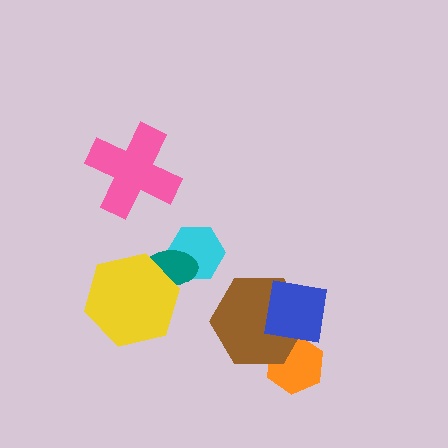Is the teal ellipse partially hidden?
Yes, it is partially covered by another shape.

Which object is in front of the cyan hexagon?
The teal ellipse is in front of the cyan hexagon.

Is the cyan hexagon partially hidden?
Yes, it is partially covered by another shape.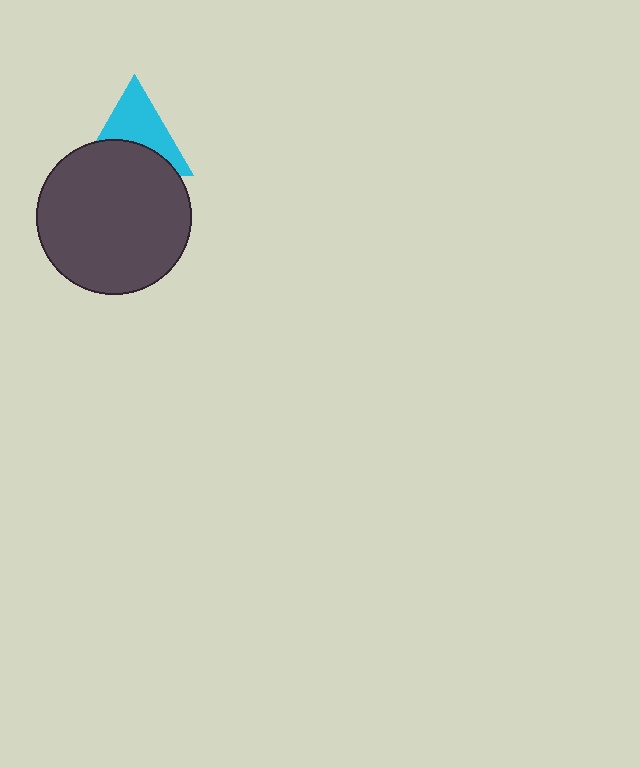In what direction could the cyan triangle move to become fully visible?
The cyan triangle could move up. That would shift it out from behind the dark gray circle entirely.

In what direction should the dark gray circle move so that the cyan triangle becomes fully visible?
The dark gray circle should move down. That is the shortest direction to clear the overlap and leave the cyan triangle fully visible.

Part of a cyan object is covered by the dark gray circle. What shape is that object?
It is a triangle.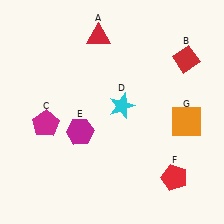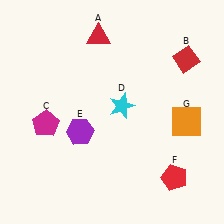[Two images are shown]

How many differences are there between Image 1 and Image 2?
There is 1 difference between the two images.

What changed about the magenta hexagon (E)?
In Image 1, E is magenta. In Image 2, it changed to purple.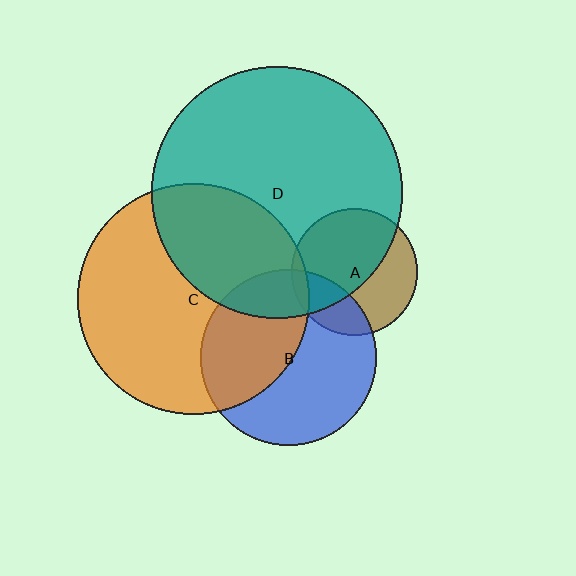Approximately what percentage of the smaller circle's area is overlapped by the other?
Approximately 45%.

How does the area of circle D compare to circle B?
Approximately 2.0 times.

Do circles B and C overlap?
Yes.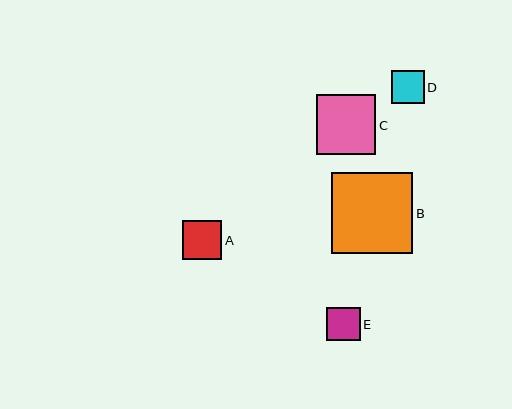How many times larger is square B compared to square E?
Square B is approximately 2.4 times the size of square E.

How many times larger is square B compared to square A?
Square B is approximately 2.1 times the size of square A.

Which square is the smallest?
Square D is the smallest with a size of approximately 33 pixels.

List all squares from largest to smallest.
From largest to smallest: B, C, A, E, D.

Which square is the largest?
Square B is the largest with a size of approximately 81 pixels.